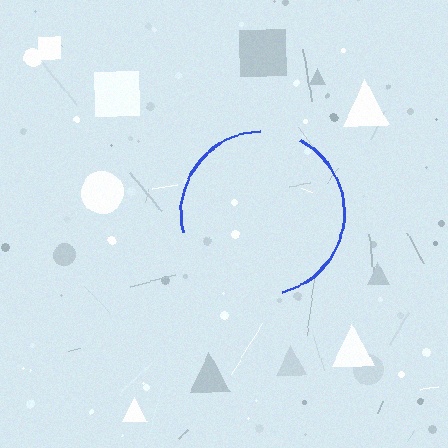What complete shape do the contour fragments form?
The contour fragments form a circle.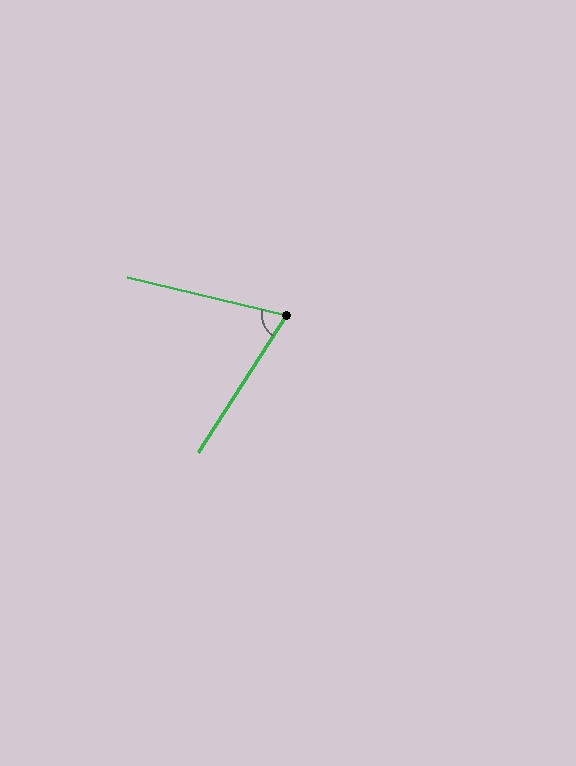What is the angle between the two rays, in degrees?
Approximately 71 degrees.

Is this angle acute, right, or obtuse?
It is acute.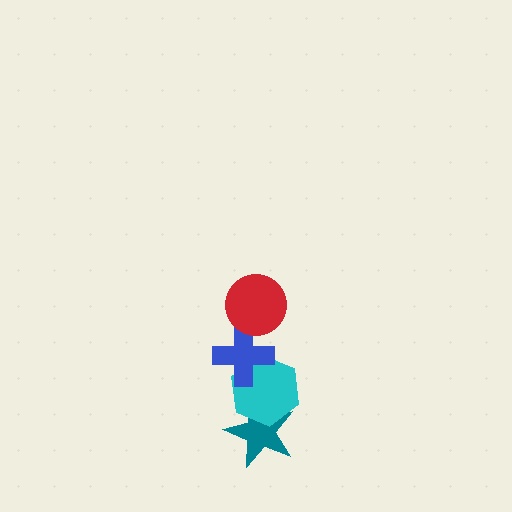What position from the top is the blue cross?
The blue cross is 2nd from the top.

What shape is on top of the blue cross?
The red circle is on top of the blue cross.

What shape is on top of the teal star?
The cyan hexagon is on top of the teal star.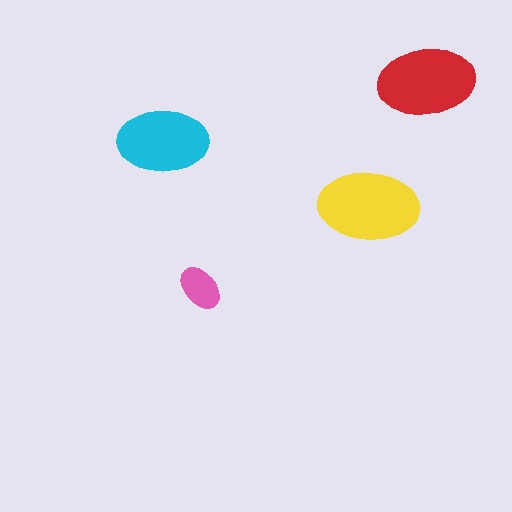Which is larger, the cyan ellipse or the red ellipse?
The red one.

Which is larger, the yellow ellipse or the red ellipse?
The yellow one.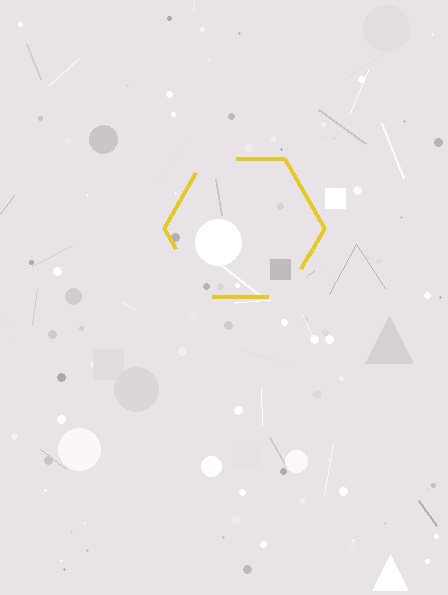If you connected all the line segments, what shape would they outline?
They would outline a hexagon.